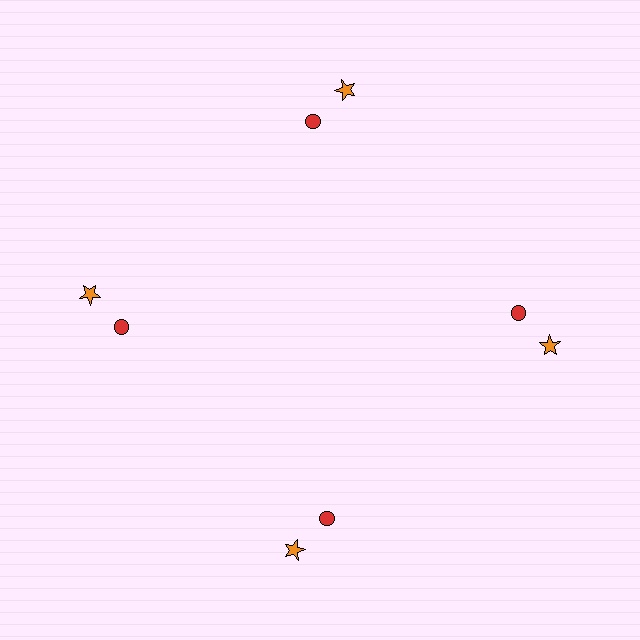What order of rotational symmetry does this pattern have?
This pattern has 4-fold rotational symmetry.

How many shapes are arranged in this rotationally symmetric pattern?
There are 8 shapes, arranged in 4 groups of 2.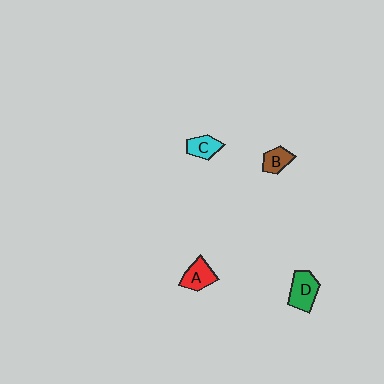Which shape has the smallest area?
Shape B (brown).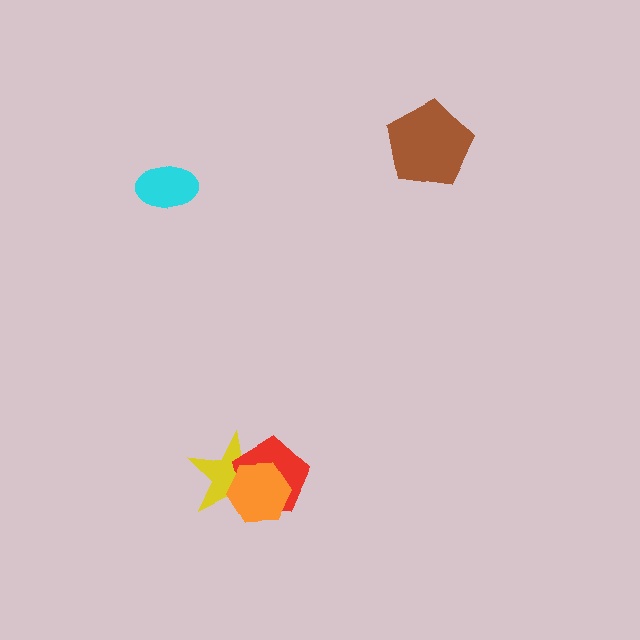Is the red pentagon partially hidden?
Yes, it is partially covered by another shape.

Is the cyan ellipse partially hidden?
No, no other shape covers it.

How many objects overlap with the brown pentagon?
0 objects overlap with the brown pentagon.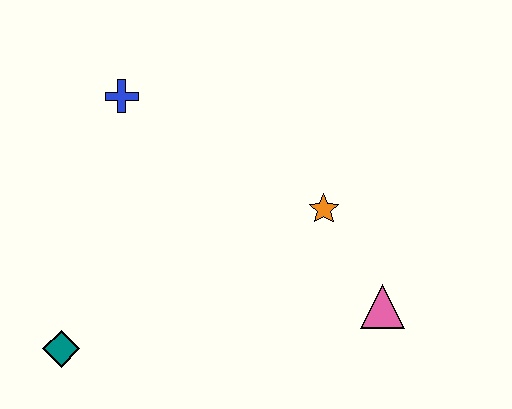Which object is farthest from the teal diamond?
The pink triangle is farthest from the teal diamond.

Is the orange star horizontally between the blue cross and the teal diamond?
No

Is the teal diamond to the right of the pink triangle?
No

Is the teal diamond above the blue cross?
No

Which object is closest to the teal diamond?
The blue cross is closest to the teal diamond.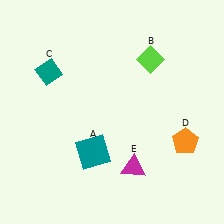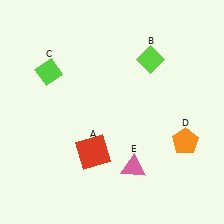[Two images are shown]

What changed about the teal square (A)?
In Image 1, A is teal. In Image 2, it changed to red.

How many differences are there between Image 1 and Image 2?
There are 3 differences between the two images.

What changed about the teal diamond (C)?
In Image 1, C is teal. In Image 2, it changed to lime.